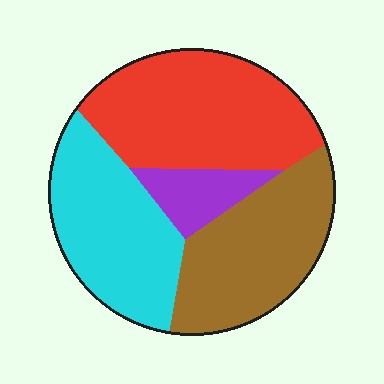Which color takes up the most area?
Red, at roughly 35%.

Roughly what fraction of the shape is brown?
Brown covers roughly 30% of the shape.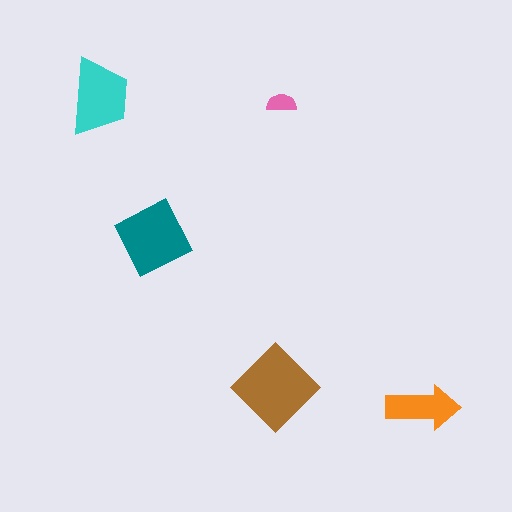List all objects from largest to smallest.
The brown diamond, the teal square, the cyan trapezoid, the orange arrow, the pink semicircle.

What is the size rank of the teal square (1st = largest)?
2nd.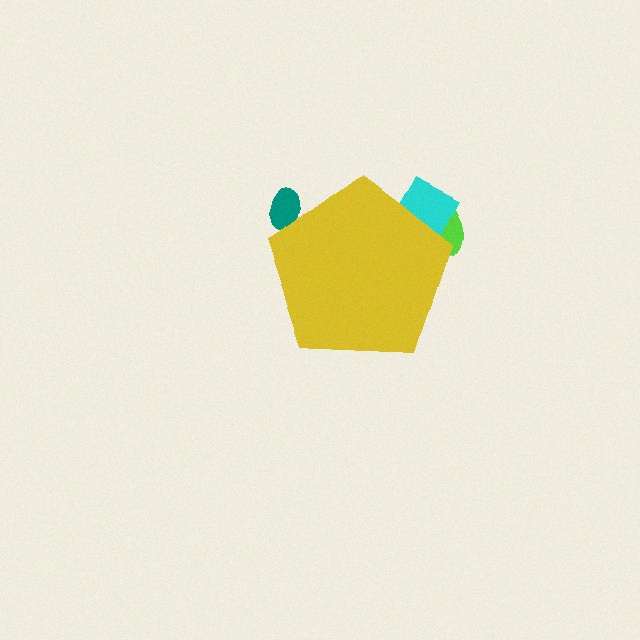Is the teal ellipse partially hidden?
Yes, the teal ellipse is partially hidden behind the yellow pentagon.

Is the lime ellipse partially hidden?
Yes, the lime ellipse is partially hidden behind the yellow pentagon.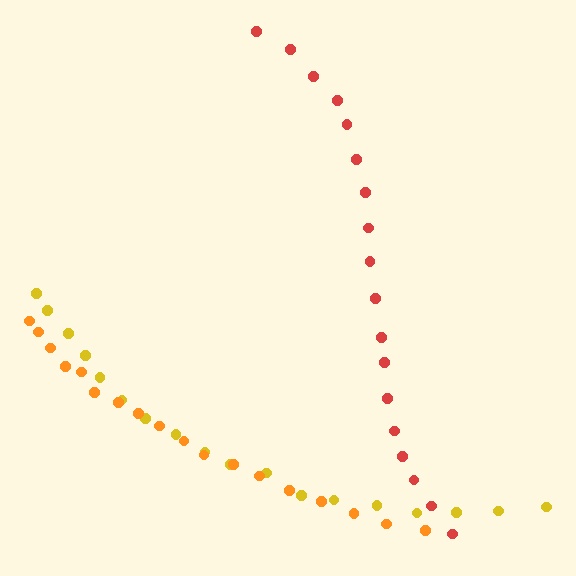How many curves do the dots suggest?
There are 3 distinct paths.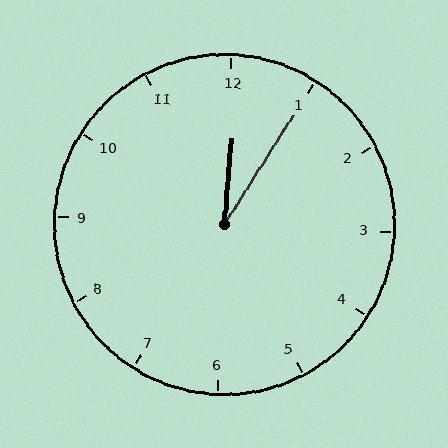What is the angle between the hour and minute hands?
Approximately 28 degrees.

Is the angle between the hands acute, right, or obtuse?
It is acute.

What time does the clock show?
12:05.